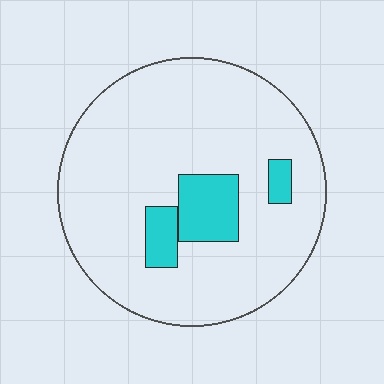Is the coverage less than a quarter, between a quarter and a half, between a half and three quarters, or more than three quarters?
Less than a quarter.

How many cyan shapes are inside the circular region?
3.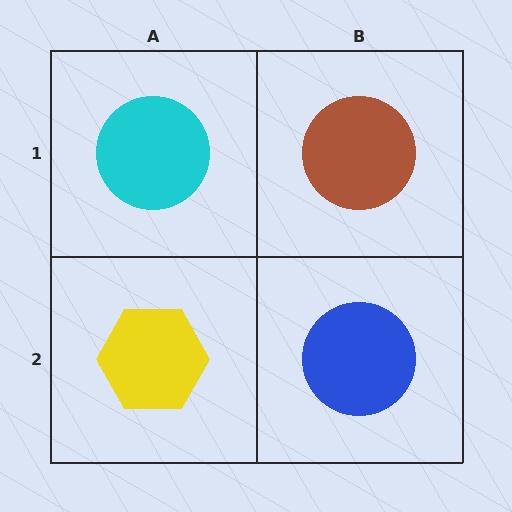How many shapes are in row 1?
2 shapes.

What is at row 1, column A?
A cyan circle.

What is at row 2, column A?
A yellow hexagon.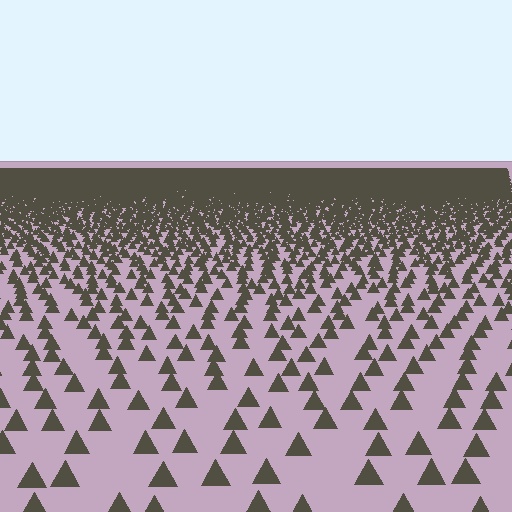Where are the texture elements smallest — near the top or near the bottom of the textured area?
Near the top.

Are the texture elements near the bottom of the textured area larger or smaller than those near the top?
Larger. Near the bottom, elements are closer to the viewer and appear at a bigger on-screen size.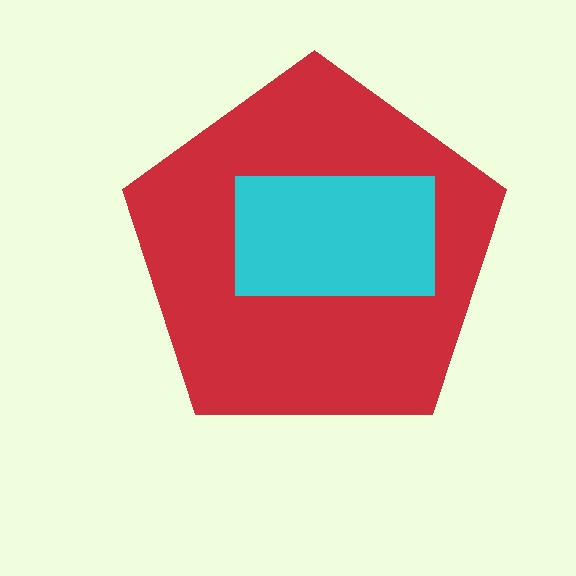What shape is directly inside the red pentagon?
The cyan rectangle.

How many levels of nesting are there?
2.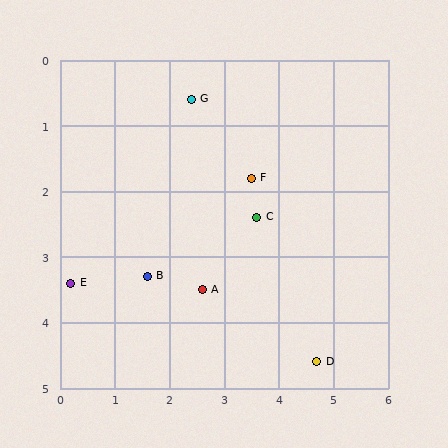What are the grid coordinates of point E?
Point E is at approximately (0.2, 3.4).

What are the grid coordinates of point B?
Point B is at approximately (1.6, 3.3).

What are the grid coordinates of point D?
Point D is at approximately (4.7, 4.6).